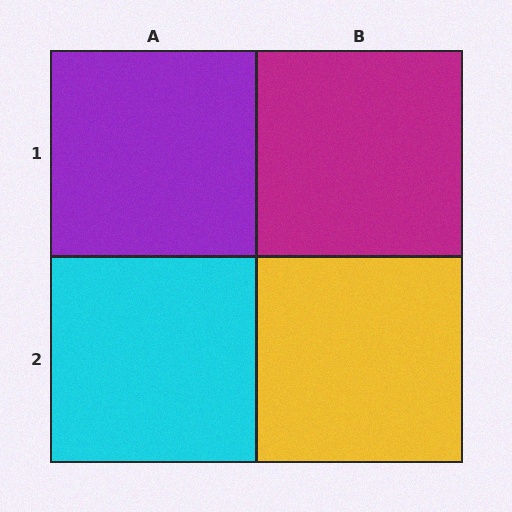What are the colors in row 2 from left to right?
Cyan, yellow.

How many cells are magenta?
1 cell is magenta.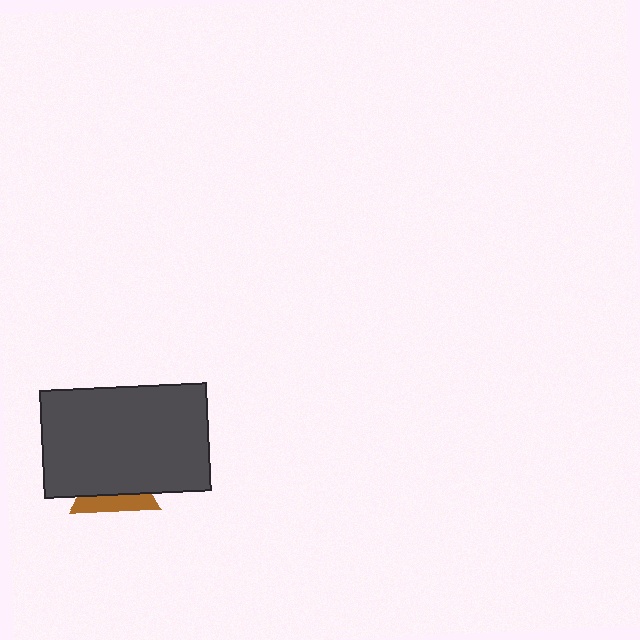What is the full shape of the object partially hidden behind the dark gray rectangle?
The partially hidden object is a brown triangle.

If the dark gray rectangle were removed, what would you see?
You would see the complete brown triangle.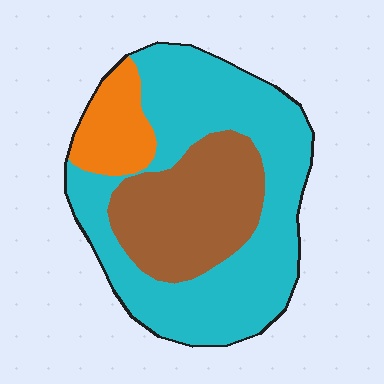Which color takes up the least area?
Orange, at roughly 10%.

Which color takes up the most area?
Cyan, at roughly 60%.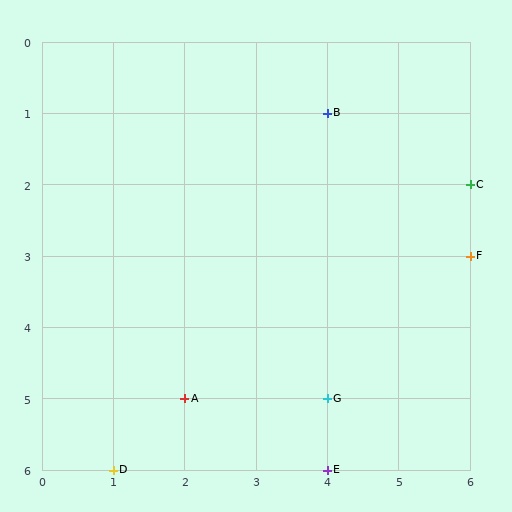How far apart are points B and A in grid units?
Points B and A are 2 columns and 4 rows apart (about 4.5 grid units diagonally).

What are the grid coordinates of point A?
Point A is at grid coordinates (2, 5).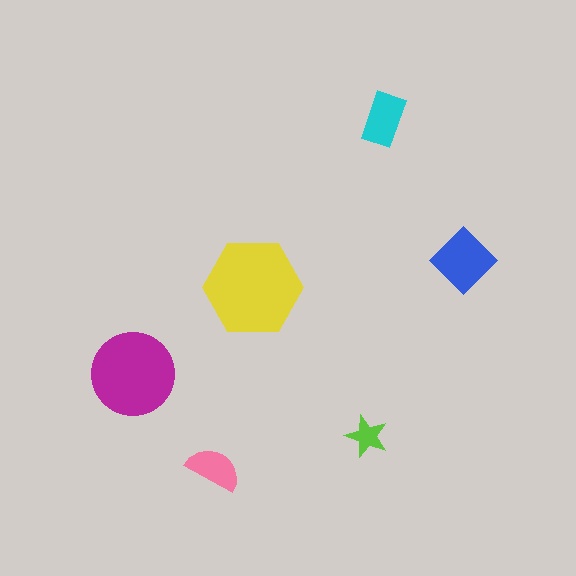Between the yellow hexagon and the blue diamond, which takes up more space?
The yellow hexagon.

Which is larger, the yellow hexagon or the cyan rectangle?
The yellow hexagon.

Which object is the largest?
The yellow hexagon.